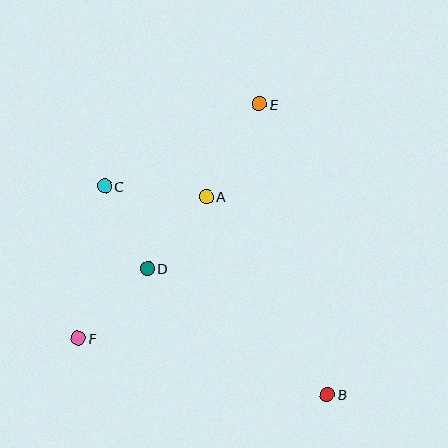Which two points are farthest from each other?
Points B and C are farthest from each other.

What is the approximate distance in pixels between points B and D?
The distance between B and D is approximately 220 pixels.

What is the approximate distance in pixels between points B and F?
The distance between B and F is approximately 255 pixels.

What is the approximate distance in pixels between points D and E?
The distance between D and E is approximately 199 pixels.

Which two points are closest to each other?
Points C and D are closest to each other.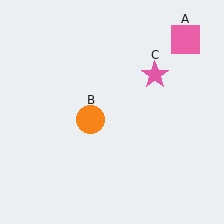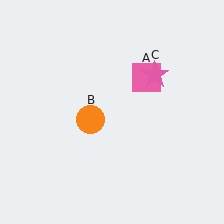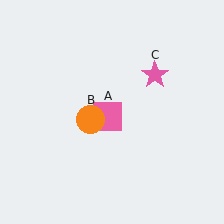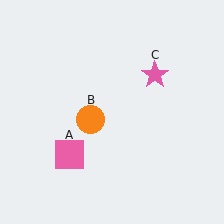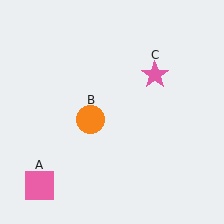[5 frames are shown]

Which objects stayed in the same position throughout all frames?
Orange circle (object B) and pink star (object C) remained stationary.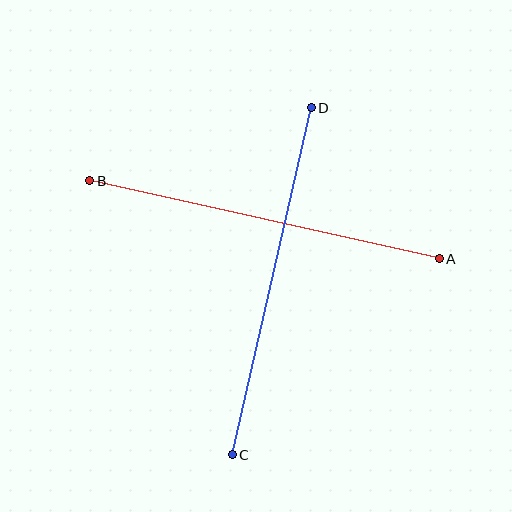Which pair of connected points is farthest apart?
Points A and B are farthest apart.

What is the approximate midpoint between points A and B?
The midpoint is at approximately (265, 220) pixels.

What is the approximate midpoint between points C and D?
The midpoint is at approximately (272, 281) pixels.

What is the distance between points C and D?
The distance is approximately 356 pixels.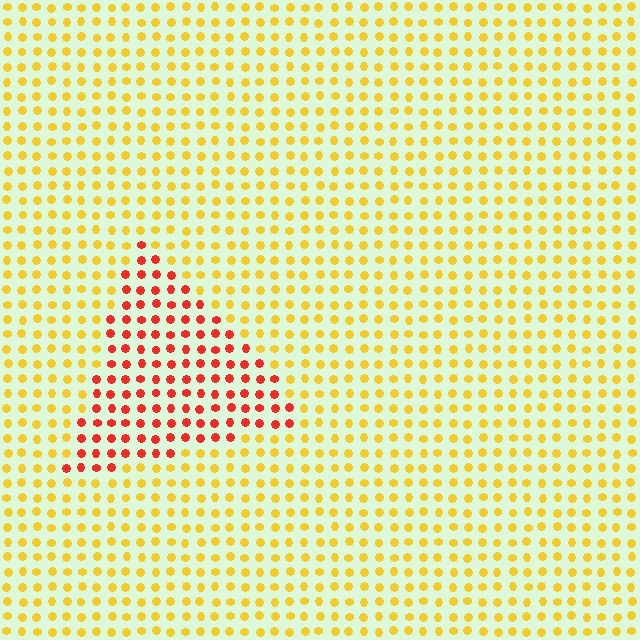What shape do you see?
I see a triangle.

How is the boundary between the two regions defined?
The boundary is defined purely by a slight shift in hue (about 47 degrees). Spacing, size, and orientation are identical on both sides.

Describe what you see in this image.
The image is filled with small yellow elements in a uniform arrangement. A triangle-shaped region is visible where the elements are tinted to a slightly different hue, forming a subtle color boundary.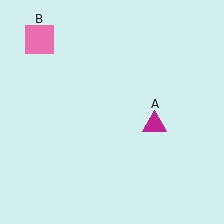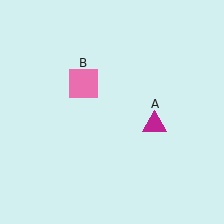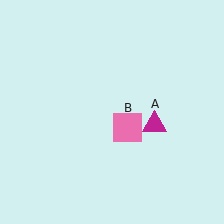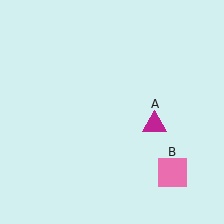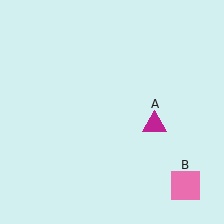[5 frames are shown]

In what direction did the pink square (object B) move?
The pink square (object B) moved down and to the right.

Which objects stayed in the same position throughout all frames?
Magenta triangle (object A) remained stationary.